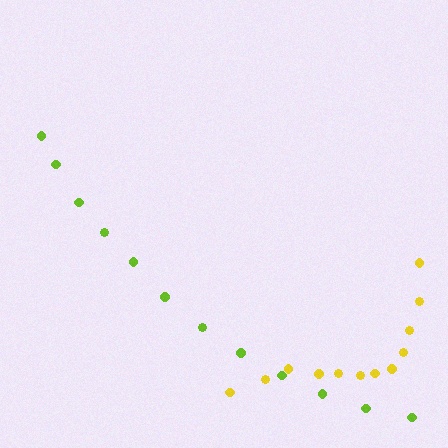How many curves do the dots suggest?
There are 2 distinct paths.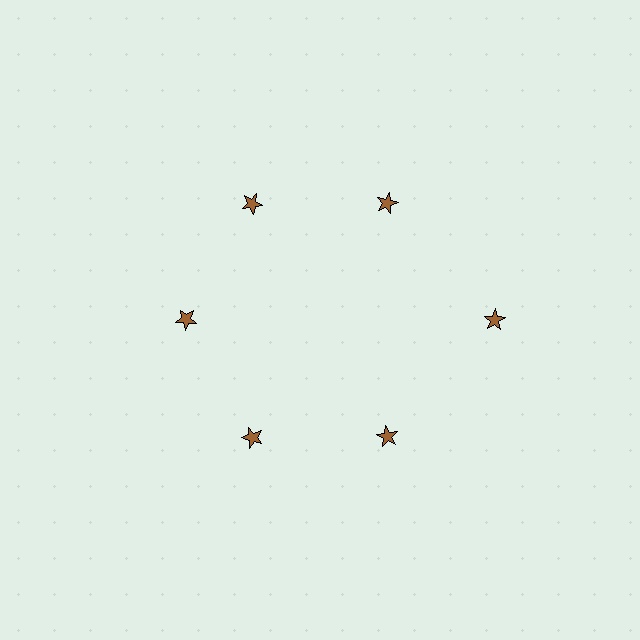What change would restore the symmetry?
The symmetry would be restored by moving it inward, back onto the ring so that all 6 stars sit at equal angles and equal distance from the center.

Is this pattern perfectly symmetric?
No. The 6 brown stars are arranged in a ring, but one element near the 3 o'clock position is pushed outward from the center, breaking the 6-fold rotational symmetry.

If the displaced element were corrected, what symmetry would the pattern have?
It would have 6-fold rotational symmetry — the pattern would map onto itself every 60 degrees.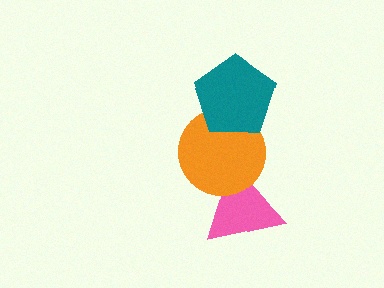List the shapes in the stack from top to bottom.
From top to bottom: the teal pentagon, the orange circle, the pink triangle.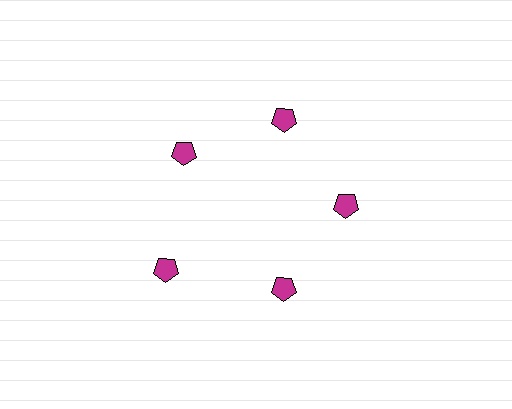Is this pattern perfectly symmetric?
No. The 5 magenta pentagons are arranged in a ring, but one element near the 8 o'clock position is pushed outward from the center, breaking the 5-fold rotational symmetry.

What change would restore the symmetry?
The symmetry would be restored by moving it inward, back onto the ring so that all 5 pentagons sit at equal angles and equal distance from the center.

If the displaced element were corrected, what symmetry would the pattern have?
It would have 5-fold rotational symmetry — the pattern would map onto itself every 72 degrees.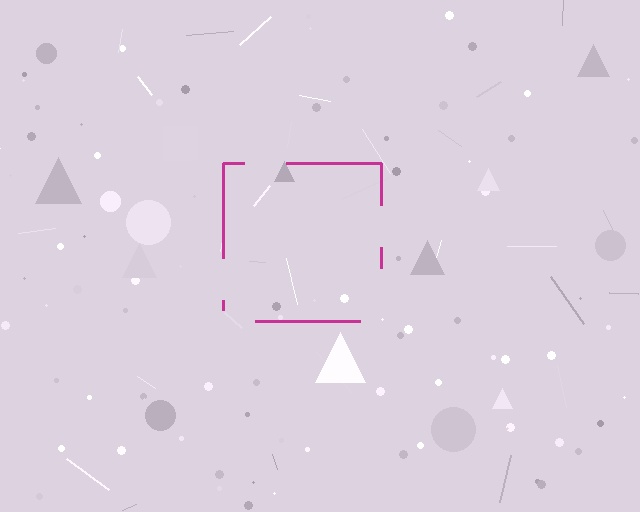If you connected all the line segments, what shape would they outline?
They would outline a square.